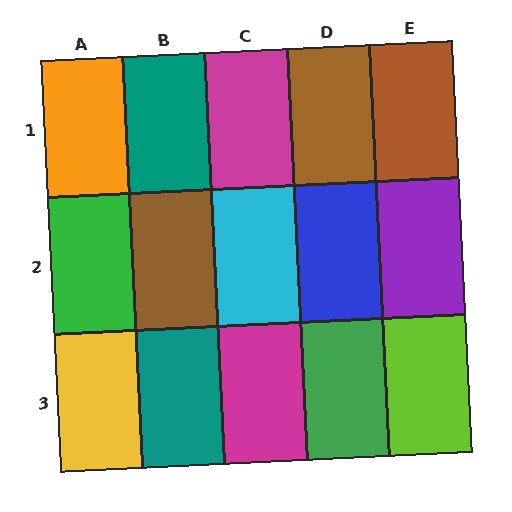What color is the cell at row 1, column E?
Brown.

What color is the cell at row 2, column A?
Green.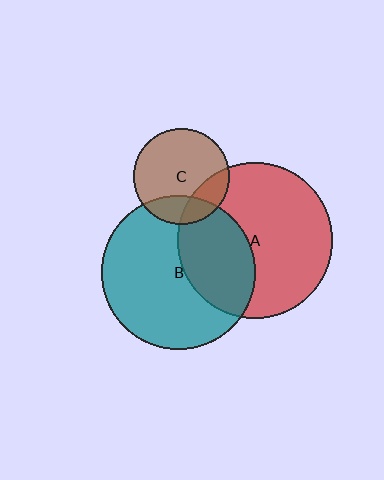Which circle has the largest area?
Circle A (red).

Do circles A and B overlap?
Yes.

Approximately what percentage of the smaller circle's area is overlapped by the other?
Approximately 35%.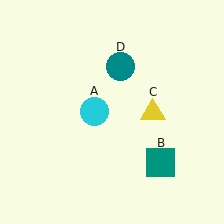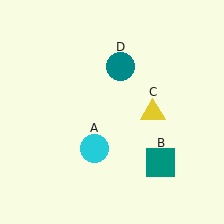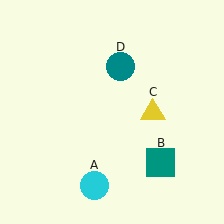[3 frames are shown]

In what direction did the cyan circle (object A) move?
The cyan circle (object A) moved down.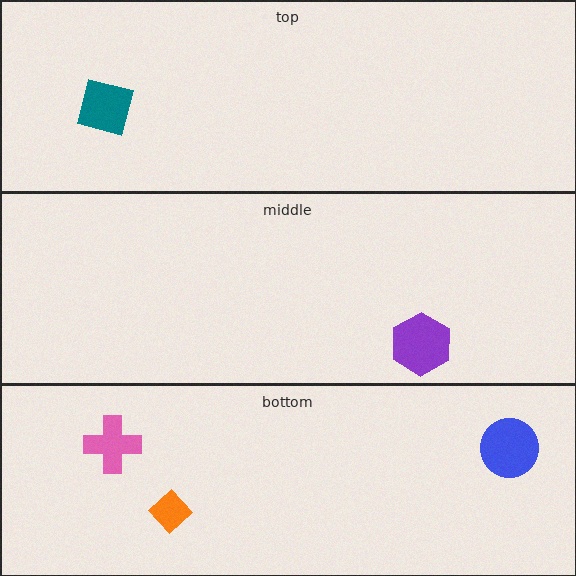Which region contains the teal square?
The top region.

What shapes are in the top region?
The teal square.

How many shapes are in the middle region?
1.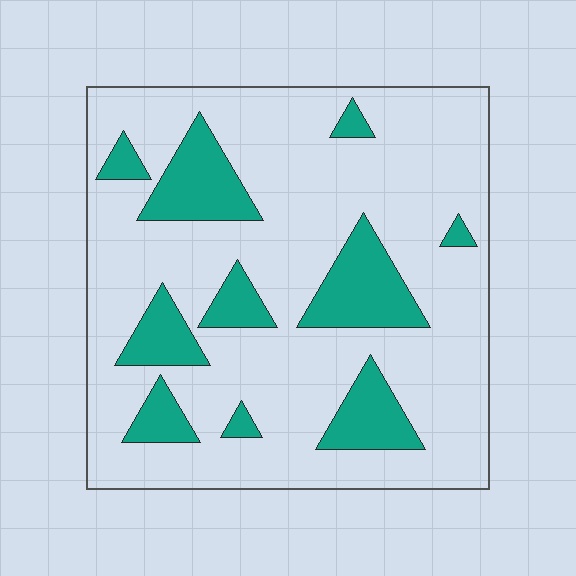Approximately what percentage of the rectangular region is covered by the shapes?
Approximately 20%.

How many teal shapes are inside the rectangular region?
10.